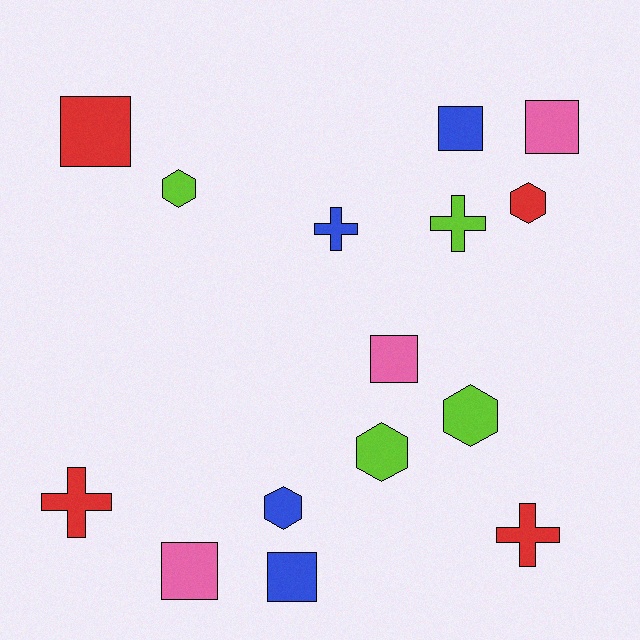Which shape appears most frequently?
Square, with 6 objects.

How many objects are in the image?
There are 15 objects.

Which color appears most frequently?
Lime, with 4 objects.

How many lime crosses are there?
There is 1 lime cross.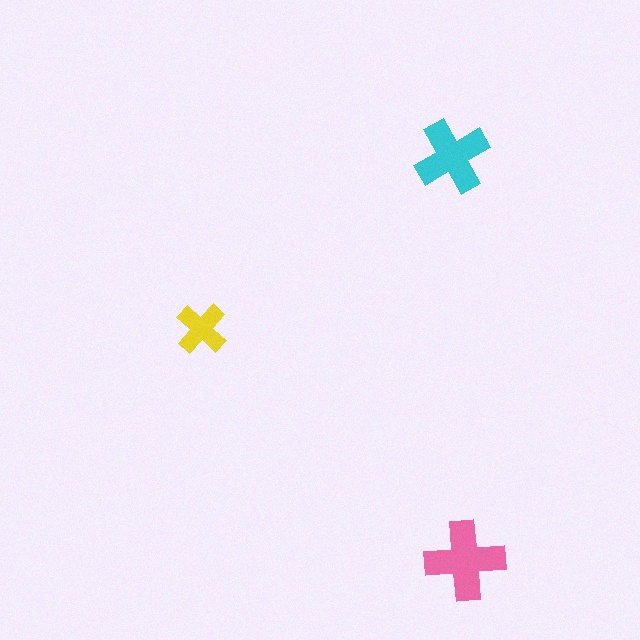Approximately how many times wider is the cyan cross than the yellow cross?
About 1.5 times wider.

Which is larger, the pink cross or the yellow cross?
The pink one.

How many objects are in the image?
There are 3 objects in the image.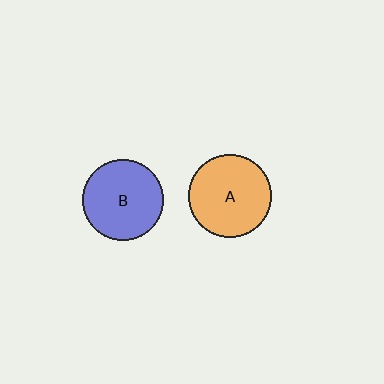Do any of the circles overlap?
No, none of the circles overlap.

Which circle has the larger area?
Circle A (orange).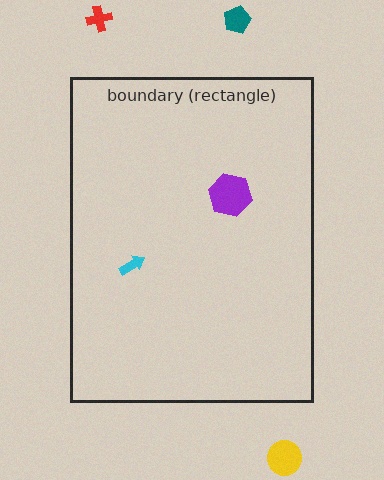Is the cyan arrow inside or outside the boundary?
Inside.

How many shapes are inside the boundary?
2 inside, 3 outside.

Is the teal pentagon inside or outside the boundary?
Outside.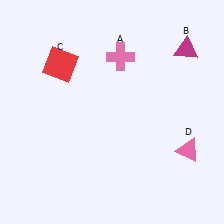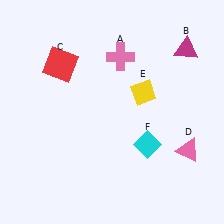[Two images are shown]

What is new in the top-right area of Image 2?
A yellow diamond (E) was added in the top-right area of Image 2.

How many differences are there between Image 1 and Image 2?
There are 2 differences between the two images.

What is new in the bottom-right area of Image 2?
A cyan diamond (F) was added in the bottom-right area of Image 2.